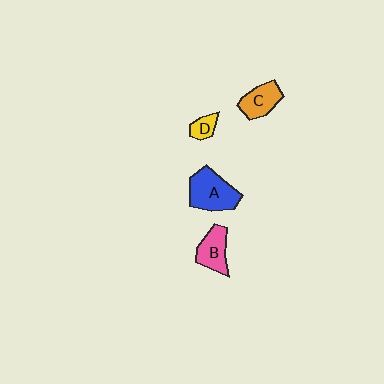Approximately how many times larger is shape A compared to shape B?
Approximately 1.5 times.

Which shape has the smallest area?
Shape D (yellow).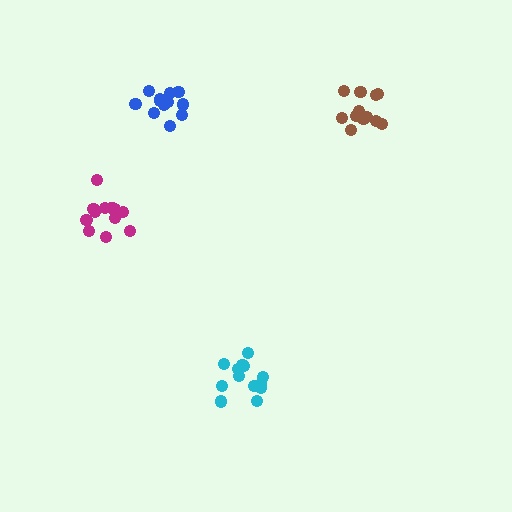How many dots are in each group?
Group 1: 13 dots, Group 2: 13 dots, Group 3: 14 dots, Group 4: 13 dots (53 total).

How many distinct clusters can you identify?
There are 4 distinct clusters.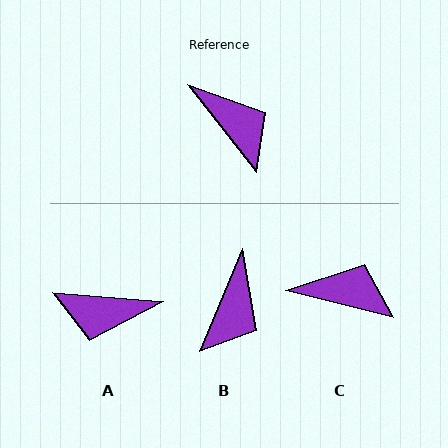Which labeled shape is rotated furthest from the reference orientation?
A, about 133 degrees away.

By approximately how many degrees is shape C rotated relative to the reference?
Approximately 38 degrees counter-clockwise.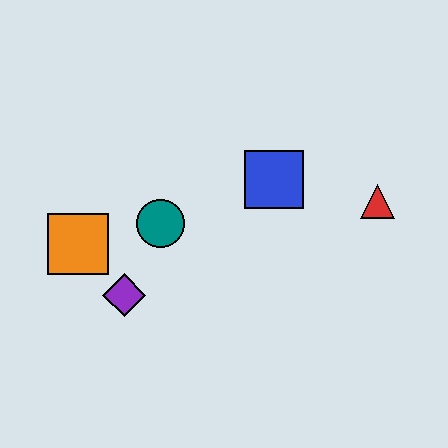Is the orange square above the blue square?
No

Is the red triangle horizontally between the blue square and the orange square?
No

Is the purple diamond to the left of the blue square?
Yes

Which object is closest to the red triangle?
The blue square is closest to the red triangle.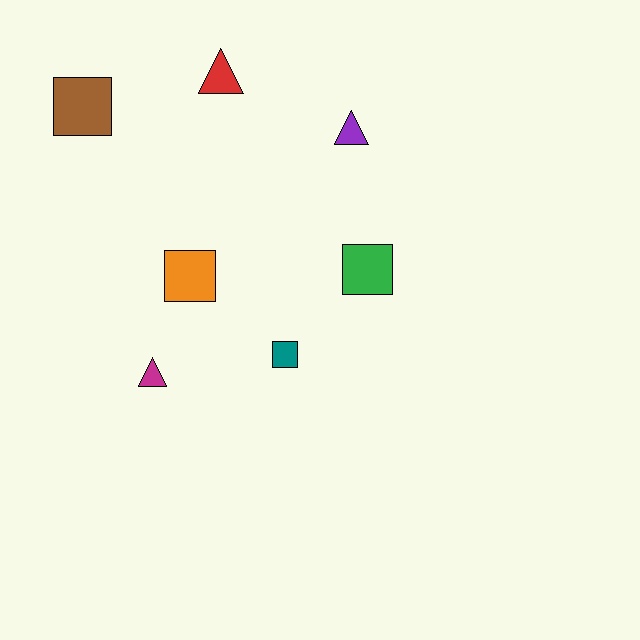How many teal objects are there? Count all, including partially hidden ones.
There is 1 teal object.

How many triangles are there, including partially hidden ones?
There are 3 triangles.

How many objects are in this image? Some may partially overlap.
There are 7 objects.